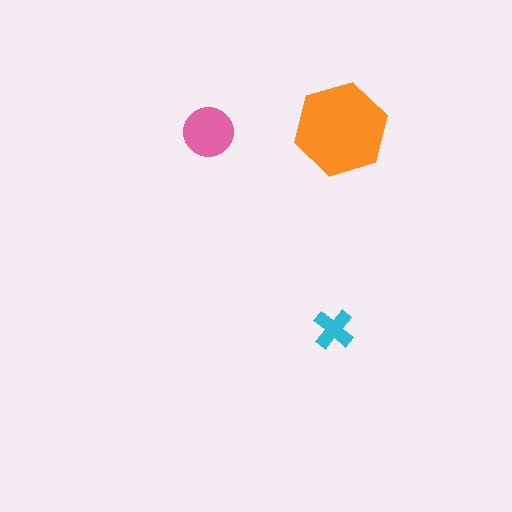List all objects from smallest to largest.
The cyan cross, the pink circle, the orange hexagon.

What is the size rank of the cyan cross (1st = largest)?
3rd.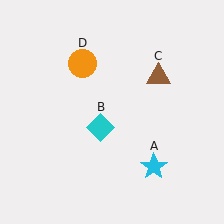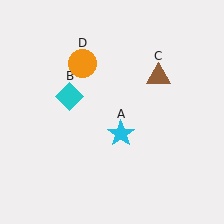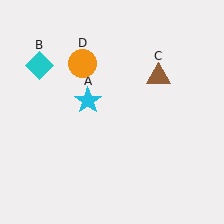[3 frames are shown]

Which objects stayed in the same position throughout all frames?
Brown triangle (object C) and orange circle (object D) remained stationary.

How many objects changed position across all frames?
2 objects changed position: cyan star (object A), cyan diamond (object B).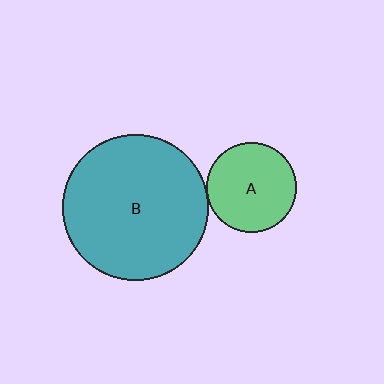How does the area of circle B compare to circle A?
Approximately 2.6 times.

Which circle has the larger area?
Circle B (teal).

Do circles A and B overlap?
Yes.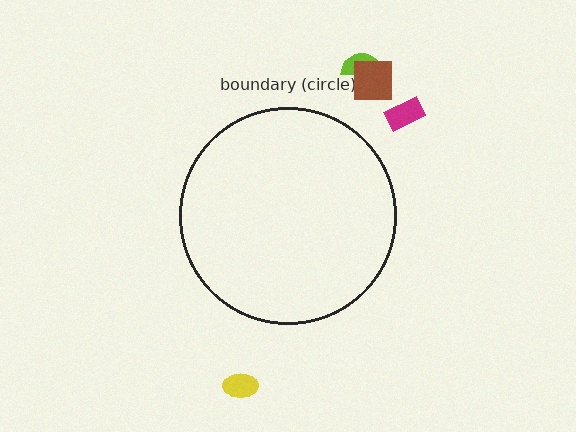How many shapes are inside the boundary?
0 inside, 4 outside.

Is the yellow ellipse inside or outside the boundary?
Outside.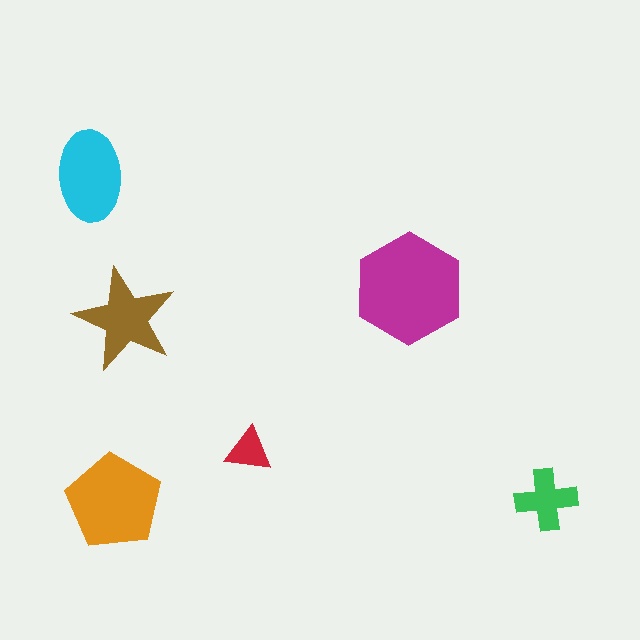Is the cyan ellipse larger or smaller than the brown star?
Larger.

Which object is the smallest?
The red triangle.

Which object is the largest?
The magenta hexagon.